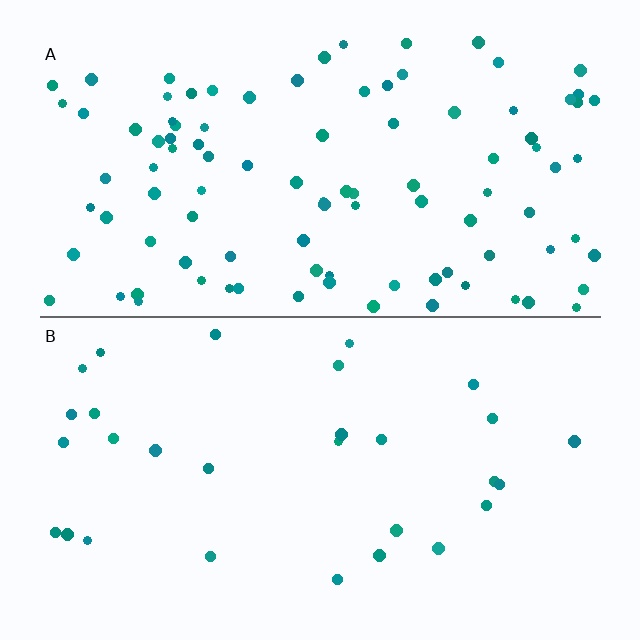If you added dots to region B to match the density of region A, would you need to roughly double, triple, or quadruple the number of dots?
Approximately triple.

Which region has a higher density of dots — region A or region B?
A (the top).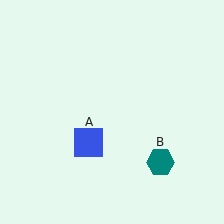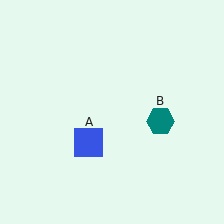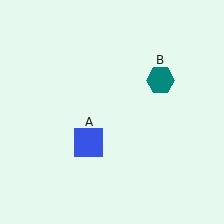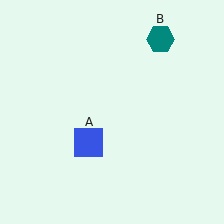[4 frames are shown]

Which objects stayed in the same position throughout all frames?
Blue square (object A) remained stationary.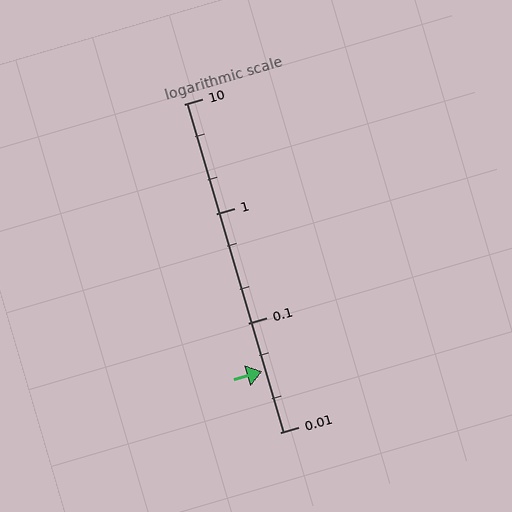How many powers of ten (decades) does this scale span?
The scale spans 3 decades, from 0.01 to 10.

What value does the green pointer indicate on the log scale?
The pointer indicates approximately 0.036.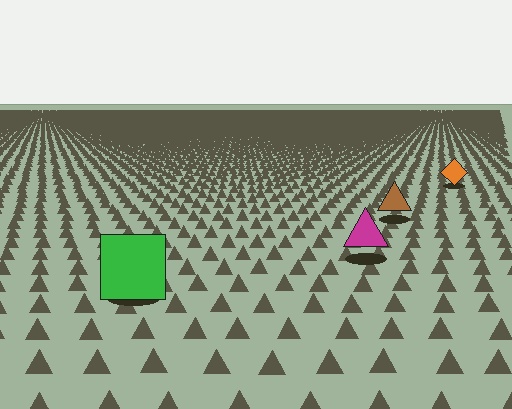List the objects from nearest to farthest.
From nearest to farthest: the green square, the magenta triangle, the brown triangle, the orange diamond.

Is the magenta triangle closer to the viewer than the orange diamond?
Yes. The magenta triangle is closer — you can tell from the texture gradient: the ground texture is coarser near it.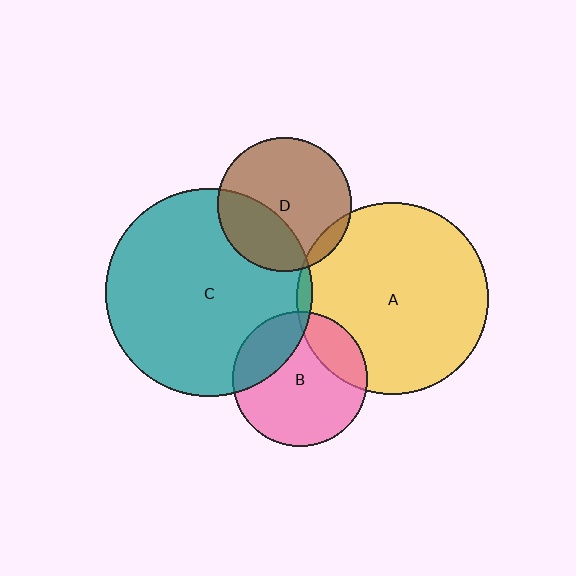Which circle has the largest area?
Circle C (teal).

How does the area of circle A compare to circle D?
Approximately 2.1 times.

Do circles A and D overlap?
Yes.